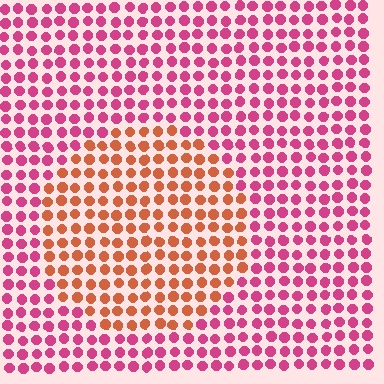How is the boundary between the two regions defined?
The boundary is defined purely by a slight shift in hue (about 44 degrees). Spacing, size, and orientation are identical on both sides.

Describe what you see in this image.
The image is filled with small magenta elements in a uniform arrangement. A circle-shaped region is visible where the elements are tinted to a slightly different hue, forming a subtle color boundary.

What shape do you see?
I see a circle.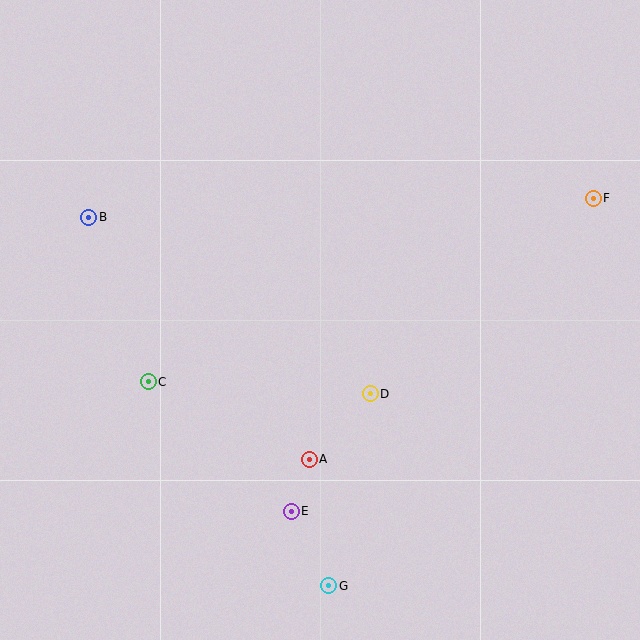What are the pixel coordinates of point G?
Point G is at (329, 586).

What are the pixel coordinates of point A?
Point A is at (309, 459).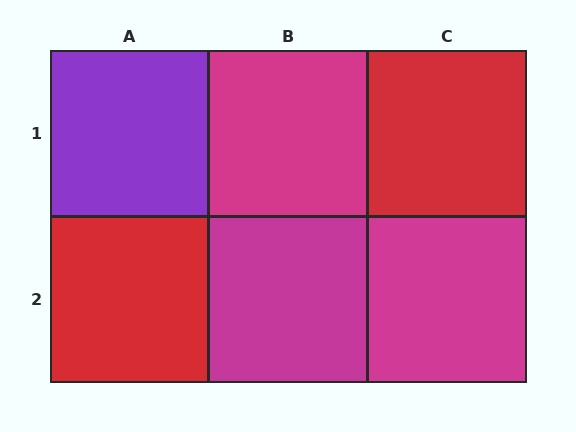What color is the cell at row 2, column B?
Magenta.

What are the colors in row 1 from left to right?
Purple, magenta, red.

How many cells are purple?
1 cell is purple.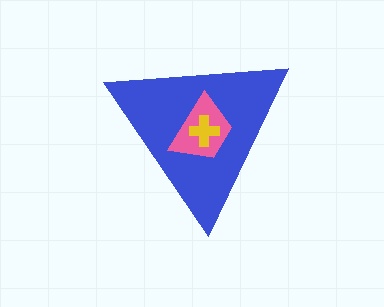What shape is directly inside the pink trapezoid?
The yellow cross.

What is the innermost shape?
The yellow cross.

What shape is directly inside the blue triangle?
The pink trapezoid.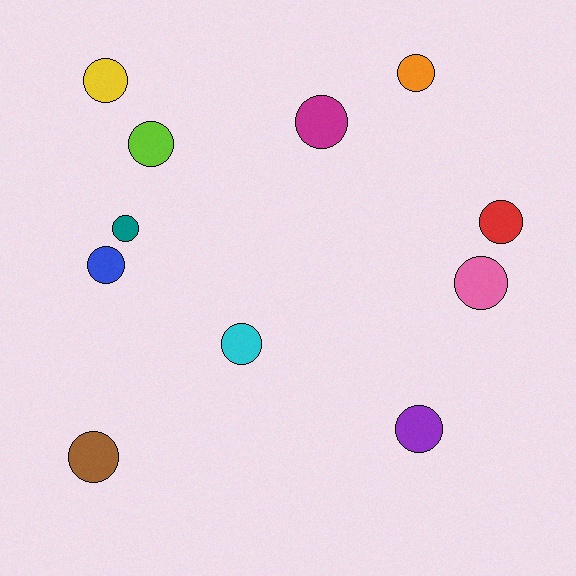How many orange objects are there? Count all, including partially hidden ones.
There is 1 orange object.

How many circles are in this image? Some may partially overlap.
There are 11 circles.